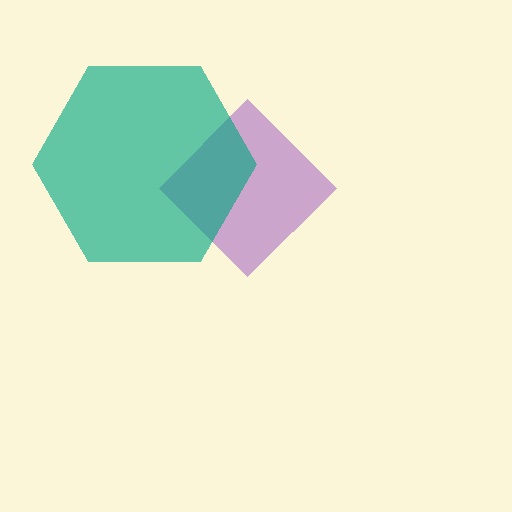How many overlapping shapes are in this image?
There are 2 overlapping shapes in the image.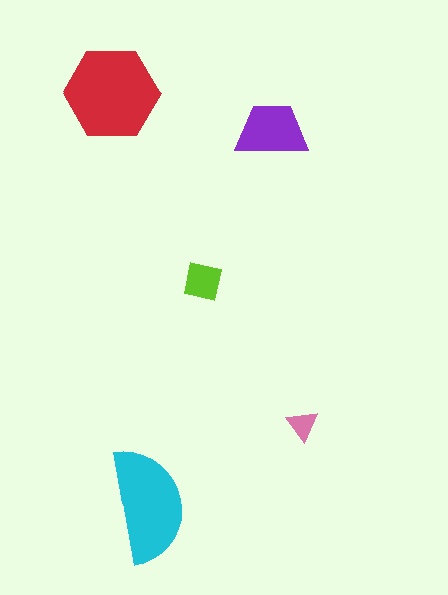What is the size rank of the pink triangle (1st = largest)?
5th.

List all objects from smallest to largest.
The pink triangle, the lime square, the purple trapezoid, the cyan semicircle, the red hexagon.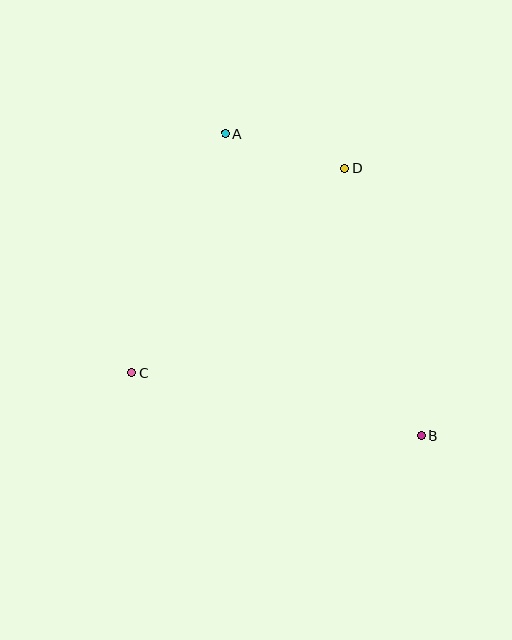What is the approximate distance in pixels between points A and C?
The distance between A and C is approximately 257 pixels.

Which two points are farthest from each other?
Points A and B are farthest from each other.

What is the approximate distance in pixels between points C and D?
The distance between C and D is approximately 296 pixels.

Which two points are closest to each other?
Points A and D are closest to each other.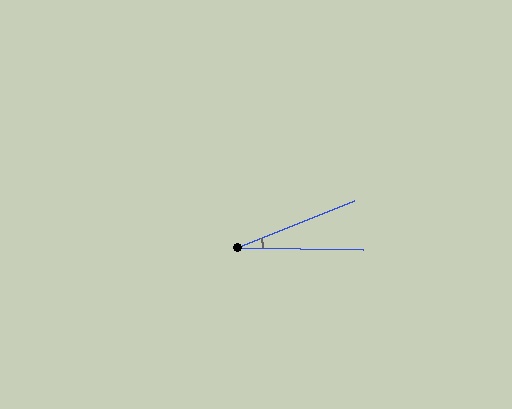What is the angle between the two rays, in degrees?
Approximately 23 degrees.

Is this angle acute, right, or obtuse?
It is acute.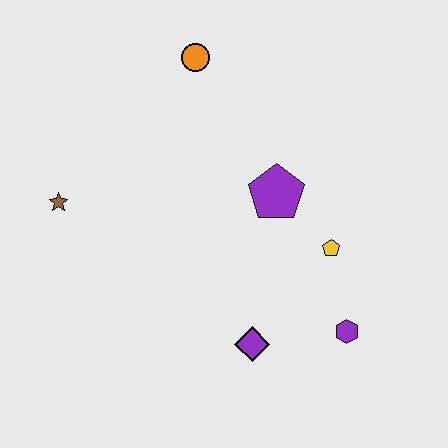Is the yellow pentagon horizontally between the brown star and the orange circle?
No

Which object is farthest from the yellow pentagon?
The brown star is farthest from the yellow pentagon.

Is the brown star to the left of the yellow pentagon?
Yes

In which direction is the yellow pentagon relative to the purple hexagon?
The yellow pentagon is above the purple hexagon.